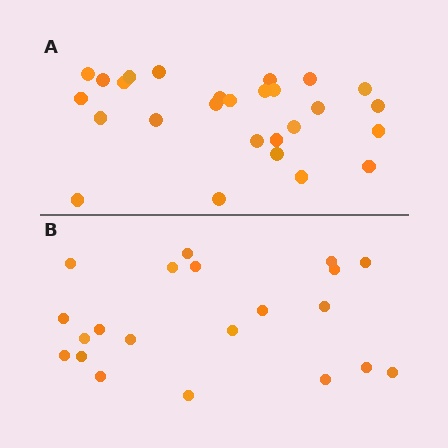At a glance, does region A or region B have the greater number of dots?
Region A (the top region) has more dots.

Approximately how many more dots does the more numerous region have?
Region A has about 6 more dots than region B.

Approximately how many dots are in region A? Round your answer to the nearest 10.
About 30 dots. (The exact count is 27, which rounds to 30.)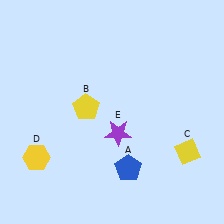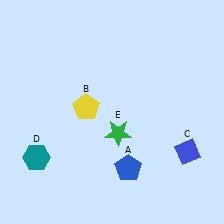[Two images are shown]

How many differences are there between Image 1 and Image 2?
There are 3 differences between the two images.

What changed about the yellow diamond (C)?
In Image 1, C is yellow. In Image 2, it changed to blue.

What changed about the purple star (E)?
In Image 1, E is purple. In Image 2, it changed to green.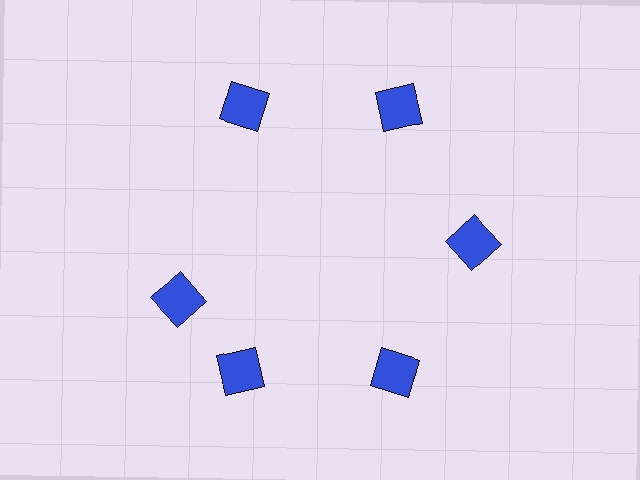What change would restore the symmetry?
The symmetry would be restored by rotating it back into even spacing with its neighbors so that all 6 squares sit at equal angles and equal distance from the center.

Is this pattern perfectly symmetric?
No. The 6 blue squares are arranged in a ring, but one element near the 9 o'clock position is rotated out of alignment along the ring, breaking the 6-fold rotational symmetry.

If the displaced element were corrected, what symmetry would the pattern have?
It would have 6-fold rotational symmetry — the pattern would map onto itself every 60 degrees.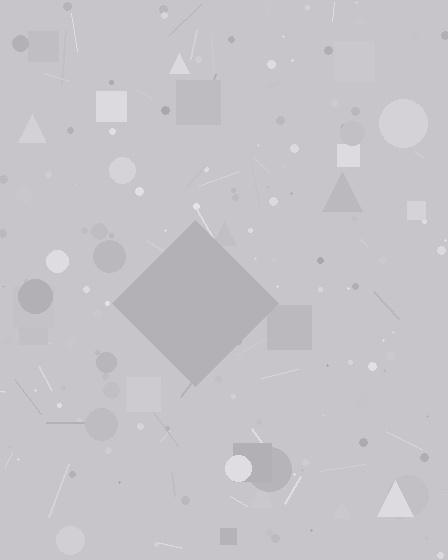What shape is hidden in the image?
A diamond is hidden in the image.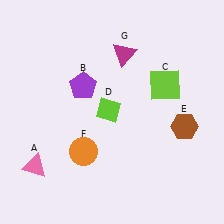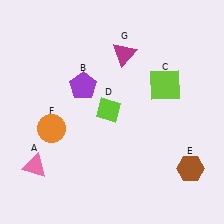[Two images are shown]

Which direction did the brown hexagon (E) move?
The brown hexagon (E) moved down.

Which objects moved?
The objects that moved are: the brown hexagon (E), the orange circle (F).